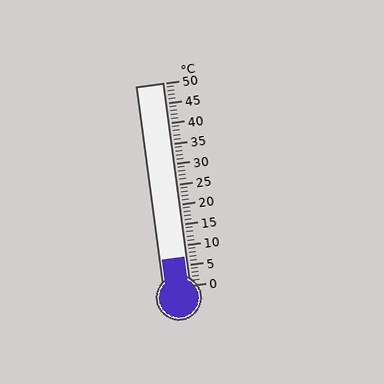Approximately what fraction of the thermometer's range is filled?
The thermometer is filled to approximately 15% of its range.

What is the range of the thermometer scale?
The thermometer scale ranges from 0°C to 50°C.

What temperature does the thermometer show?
The thermometer shows approximately 7°C.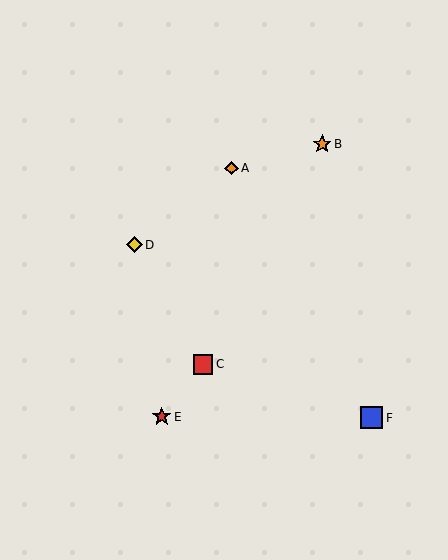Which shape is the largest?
The blue square (labeled F) is the largest.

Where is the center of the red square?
The center of the red square is at (203, 364).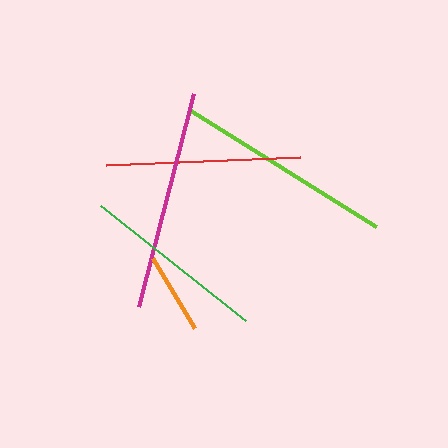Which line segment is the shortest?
The orange line is the shortest at approximately 81 pixels.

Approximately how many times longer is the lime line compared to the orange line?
The lime line is approximately 2.7 times the length of the orange line.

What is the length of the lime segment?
The lime segment is approximately 221 pixels long.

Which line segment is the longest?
The lime line is the longest at approximately 221 pixels.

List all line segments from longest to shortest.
From longest to shortest: lime, magenta, red, green, orange.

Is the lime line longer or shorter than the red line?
The lime line is longer than the red line.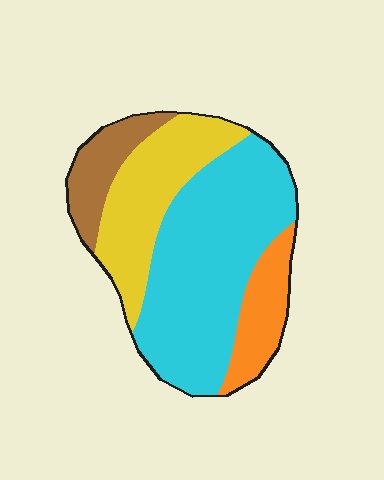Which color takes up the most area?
Cyan, at roughly 50%.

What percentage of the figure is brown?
Brown covers roughly 10% of the figure.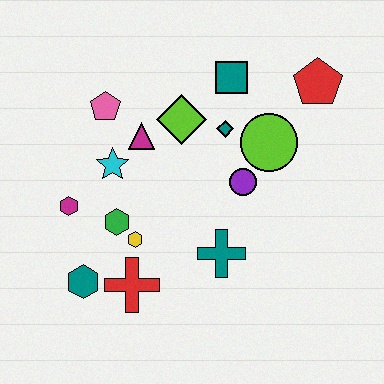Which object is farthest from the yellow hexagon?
The red pentagon is farthest from the yellow hexagon.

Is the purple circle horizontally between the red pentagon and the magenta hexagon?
Yes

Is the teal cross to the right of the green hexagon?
Yes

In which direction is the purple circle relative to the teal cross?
The purple circle is above the teal cross.